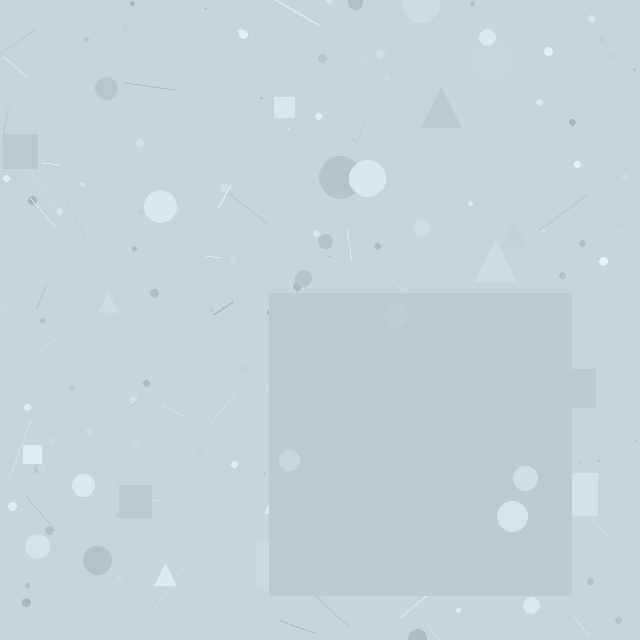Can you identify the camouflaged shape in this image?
The camouflaged shape is a square.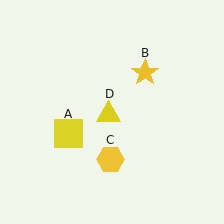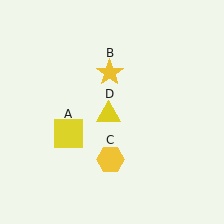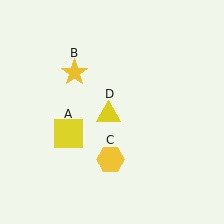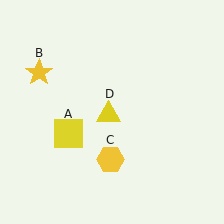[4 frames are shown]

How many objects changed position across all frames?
1 object changed position: yellow star (object B).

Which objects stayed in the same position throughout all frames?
Yellow square (object A) and yellow hexagon (object C) and yellow triangle (object D) remained stationary.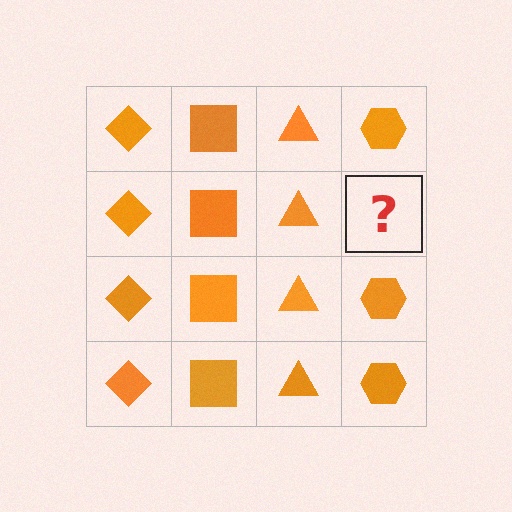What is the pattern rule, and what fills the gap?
The rule is that each column has a consistent shape. The gap should be filled with an orange hexagon.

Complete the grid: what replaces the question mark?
The question mark should be replaced with an orange hexagon.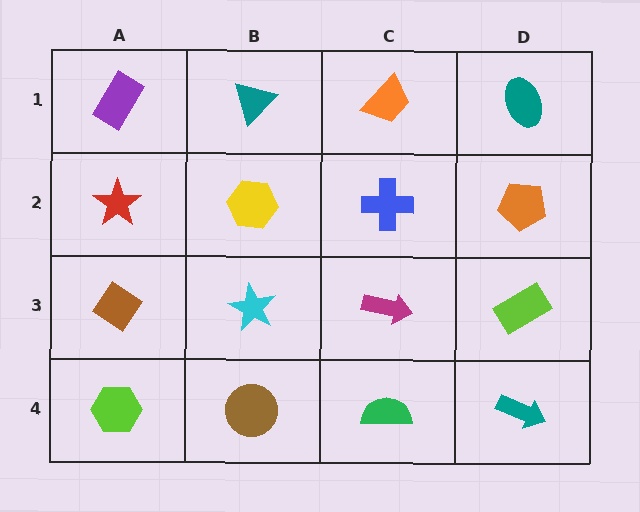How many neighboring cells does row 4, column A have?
2.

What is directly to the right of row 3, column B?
A magenta arrow.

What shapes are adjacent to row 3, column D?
An orange pentagon (row 2, column D), a teal arrow (row 4, column D), a magenta arrow (row 3, column C).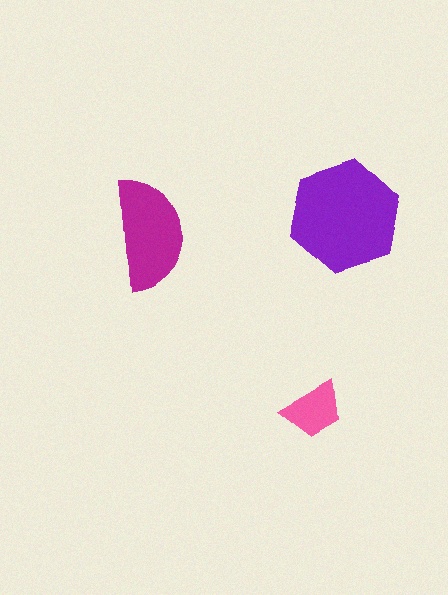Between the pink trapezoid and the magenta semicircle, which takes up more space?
The magenta semicircle.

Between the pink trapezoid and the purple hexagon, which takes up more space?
The purple hexagon.